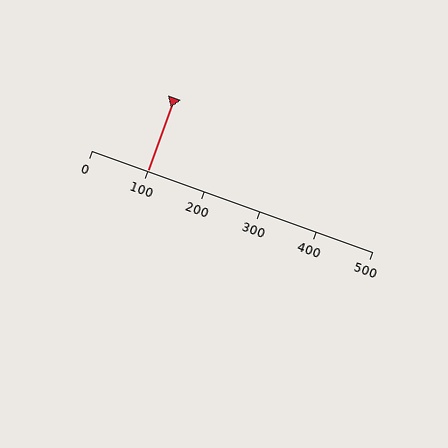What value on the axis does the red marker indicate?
The marker indicates approximately 100.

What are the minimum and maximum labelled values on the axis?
The axis runs from 0 to 500.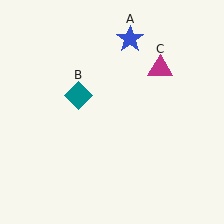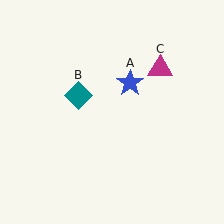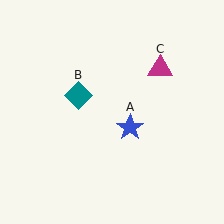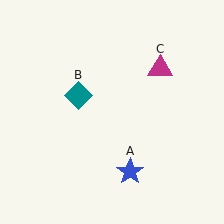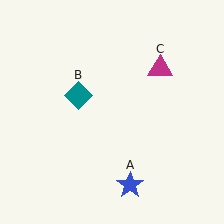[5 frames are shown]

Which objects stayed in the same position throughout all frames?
Teal diamond (object B) and magenta triangle (object C) remained stationary.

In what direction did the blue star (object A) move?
The blue star (object A) moved down.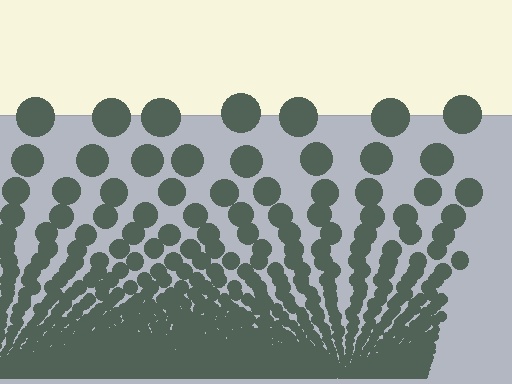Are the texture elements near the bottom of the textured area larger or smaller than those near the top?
Smaller. The gradient is inverted — elements near the bottom are smaller and denser.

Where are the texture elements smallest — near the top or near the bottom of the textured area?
Near the bottom.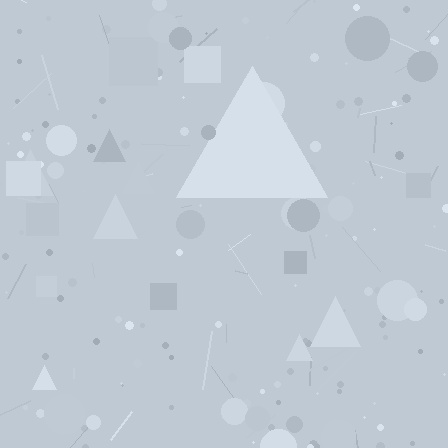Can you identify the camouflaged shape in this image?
The camouflaged shape is a triangle.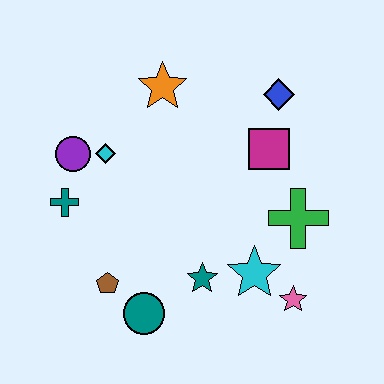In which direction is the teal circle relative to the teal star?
The teal circle is to the left of the teal star.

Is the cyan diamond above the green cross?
Yes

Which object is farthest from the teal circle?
The blue diamond is farthest from the teal circle.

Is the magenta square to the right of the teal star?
Yes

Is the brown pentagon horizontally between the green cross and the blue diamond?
No